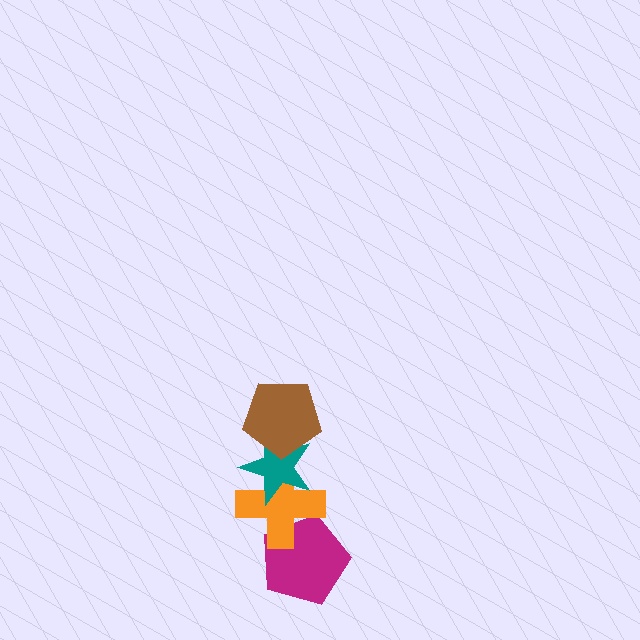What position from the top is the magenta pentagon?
The magenta pentagon is 4th from the top.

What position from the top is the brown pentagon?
The brown pentagon is 1st from the top.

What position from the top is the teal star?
The teal star is 2nd from the top.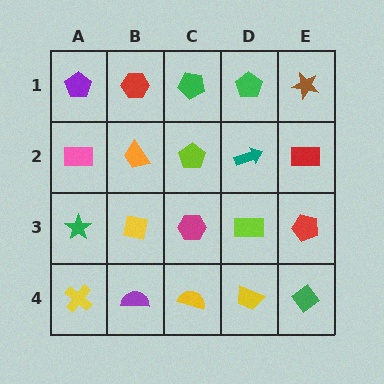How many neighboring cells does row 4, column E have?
2.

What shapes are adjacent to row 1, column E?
A red rectangle (row 2, column E), a green pentagon (row 1, column D).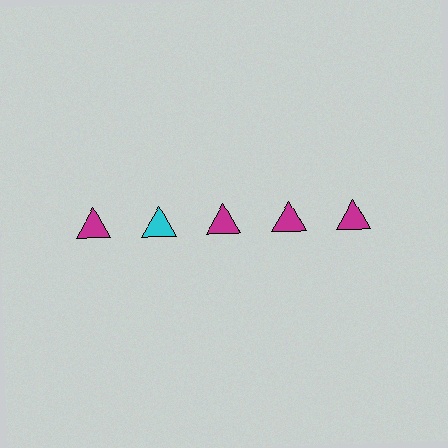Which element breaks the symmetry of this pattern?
The cyan triangle in the top row, second from left column breaks the symmetry. All other shapes are magenta triangles.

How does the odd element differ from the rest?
It has a different color: cyan instead of magenta.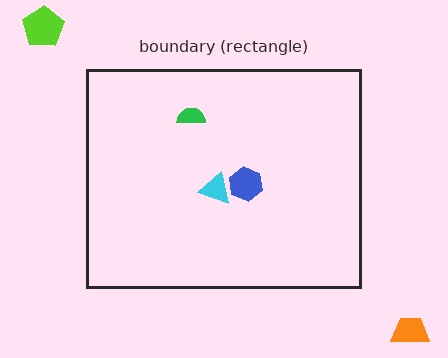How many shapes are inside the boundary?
3 inside, 2 outside.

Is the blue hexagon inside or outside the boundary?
Inside.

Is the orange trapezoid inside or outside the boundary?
Outside.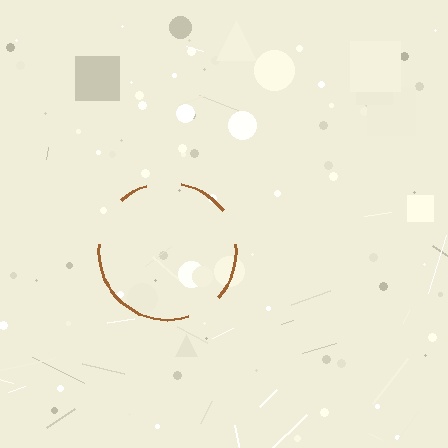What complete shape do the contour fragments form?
The contour fragments form a circle.